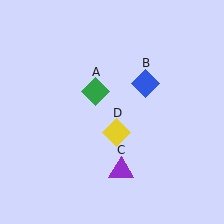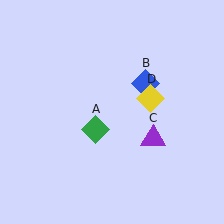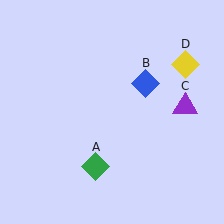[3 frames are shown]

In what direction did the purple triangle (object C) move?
The purple triangle (object C) moved up and to the right.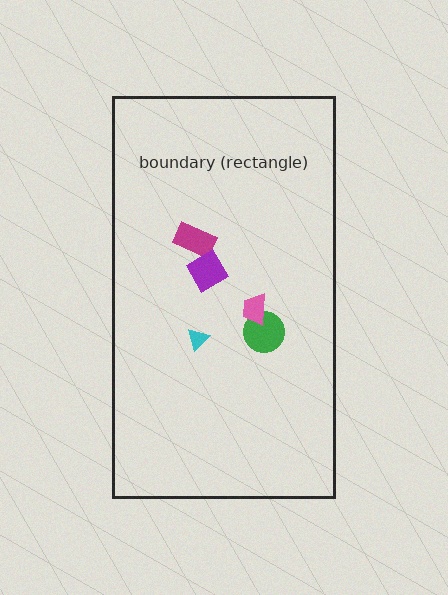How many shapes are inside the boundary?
5 inside, 0 outside.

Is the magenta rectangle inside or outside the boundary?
Inside.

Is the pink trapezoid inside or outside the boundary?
Inside.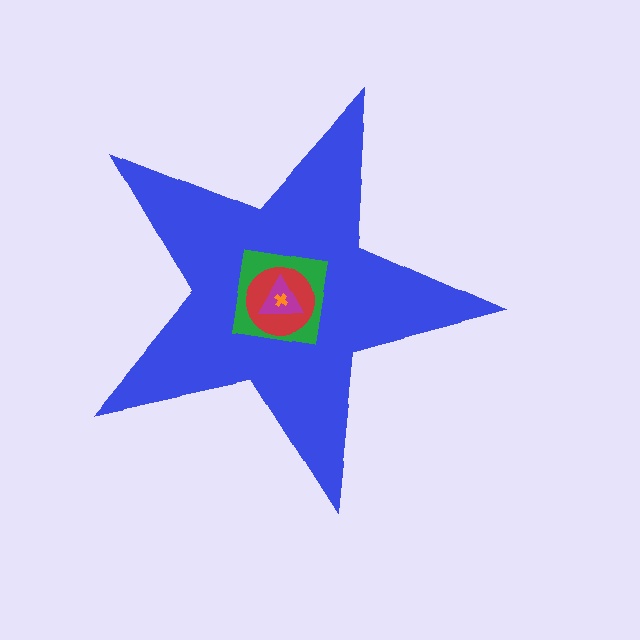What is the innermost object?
The orange cross.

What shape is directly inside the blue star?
The green square.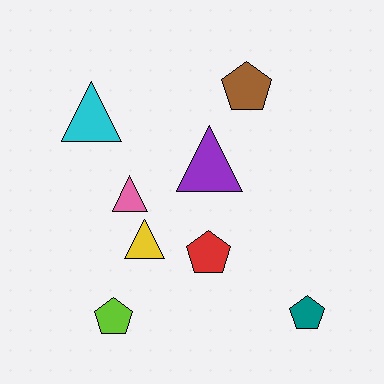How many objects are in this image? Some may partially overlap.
There are 8 objects.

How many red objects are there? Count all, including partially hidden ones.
There is 1 red object.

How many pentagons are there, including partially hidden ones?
There are 4 pentagons.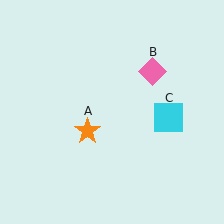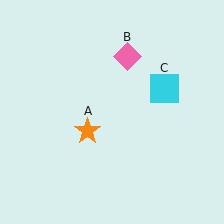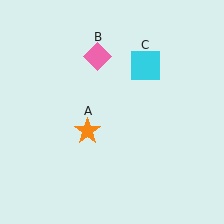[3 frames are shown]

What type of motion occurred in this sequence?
The pink diamond (object B), cyan square (object C) rotated counterclockwise around the center of the scene.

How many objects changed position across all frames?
2 objects changed position: pink diamond (object B), cyan square (object C).